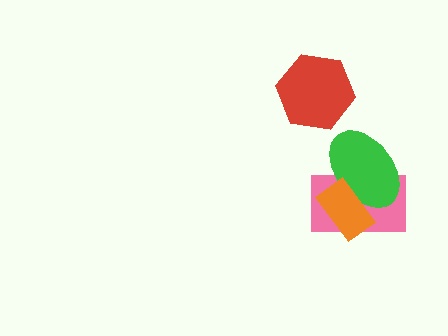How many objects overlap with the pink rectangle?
2 objects overlap with the pink rectangle.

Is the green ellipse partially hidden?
Yes, it is partially covered by another shape.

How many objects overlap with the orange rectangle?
2 objects overlap with the orange rectangle.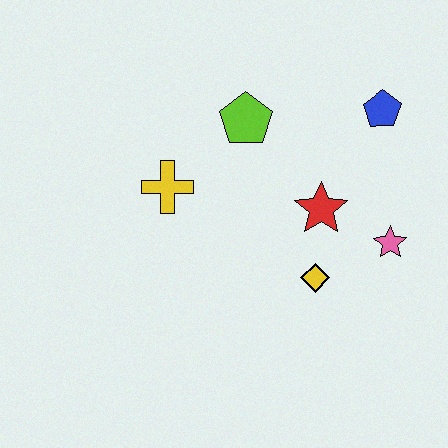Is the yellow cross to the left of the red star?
Yes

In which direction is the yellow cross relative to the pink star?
The yellow cross is to the left of the pink star.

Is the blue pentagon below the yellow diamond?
No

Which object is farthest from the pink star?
The yellow cross is farthest from the pink star.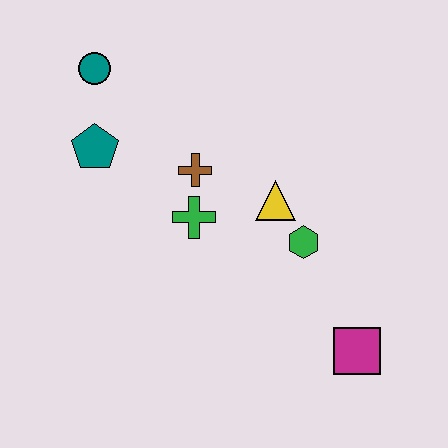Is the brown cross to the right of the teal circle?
Yes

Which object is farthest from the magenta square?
The teal circle is farthest from the magenta square.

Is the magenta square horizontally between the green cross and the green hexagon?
No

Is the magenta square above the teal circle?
No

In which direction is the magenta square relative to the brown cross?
The magenta square is below the brown cross.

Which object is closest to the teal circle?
The teal pentagon is closest to the teal circle.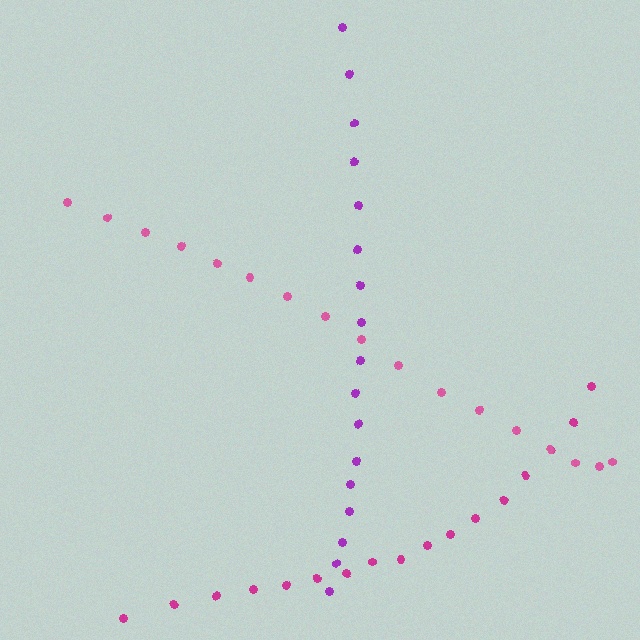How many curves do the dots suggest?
There are 3 distinct paths.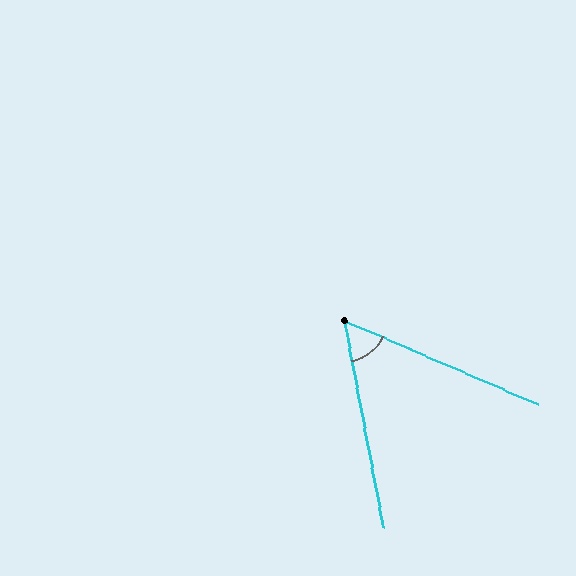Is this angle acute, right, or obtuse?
It is acute.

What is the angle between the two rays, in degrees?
Approximately 56 degrees.